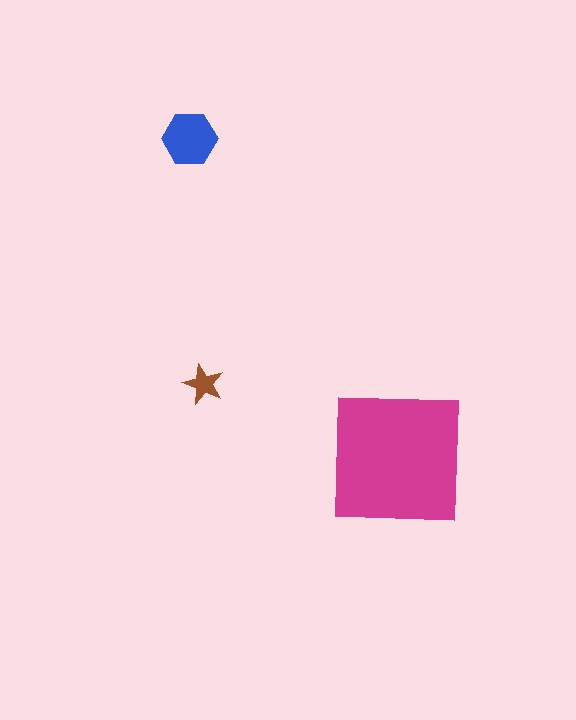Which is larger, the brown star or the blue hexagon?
The blue hexagon.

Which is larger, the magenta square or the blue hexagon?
The magenta square.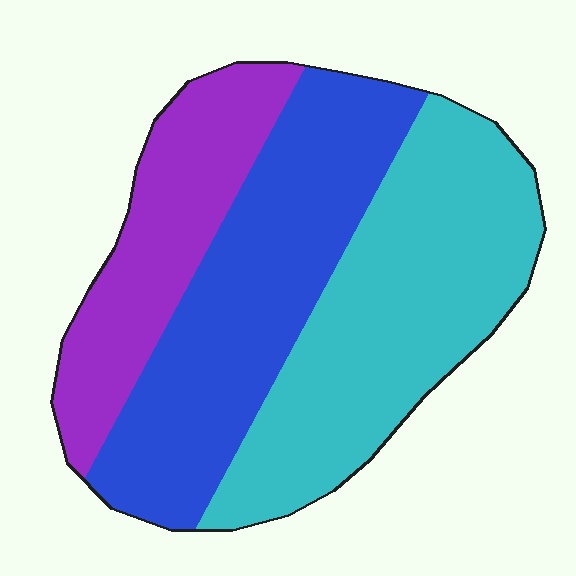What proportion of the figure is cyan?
Cyan takes up about two fifths (2/5) of the figure.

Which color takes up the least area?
Purple, at roughly 25%.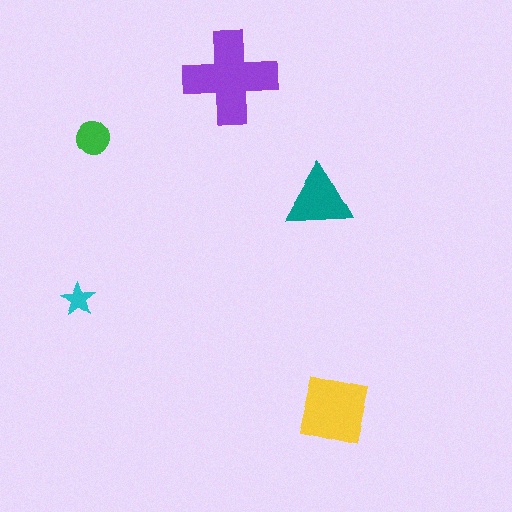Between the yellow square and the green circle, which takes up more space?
The yellow square.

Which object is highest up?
The purple cross is topmost.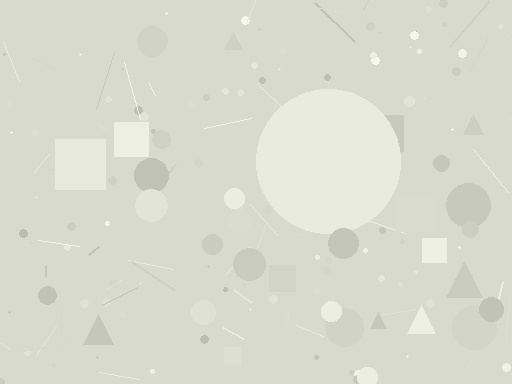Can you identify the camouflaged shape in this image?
The camouflaged shape is a circle.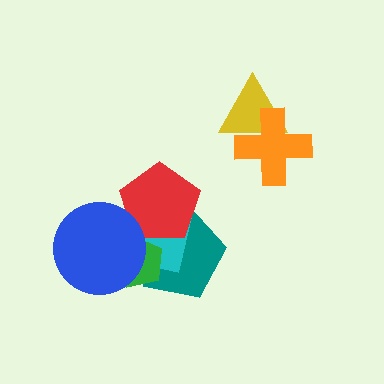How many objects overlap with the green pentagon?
4 objects overlap with the green pentagon.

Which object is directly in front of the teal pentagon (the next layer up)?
The cyan square is directly in front of the teal pentagon.